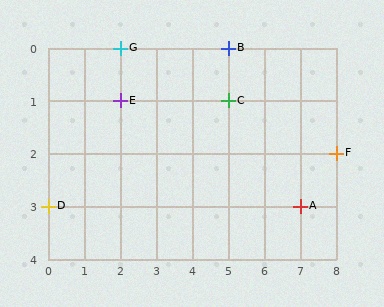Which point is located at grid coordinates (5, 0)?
Point B is at (5, 0).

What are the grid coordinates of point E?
Point E is at grid coordinates (2, 1).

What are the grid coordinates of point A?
Point A is at grid coordinates (7, 3).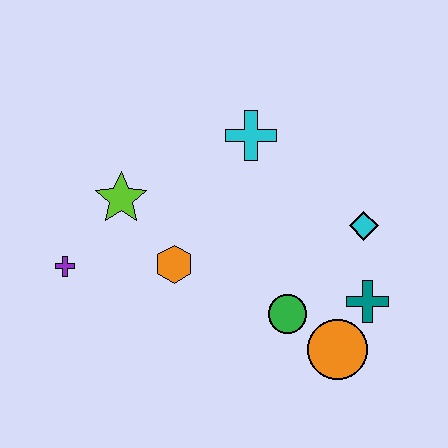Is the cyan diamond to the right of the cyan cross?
Yes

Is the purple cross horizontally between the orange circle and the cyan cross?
No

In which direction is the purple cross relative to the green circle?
The purple cross is to the left of the green circle.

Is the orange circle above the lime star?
No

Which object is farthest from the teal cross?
The purple cross is farthest from the teal cross.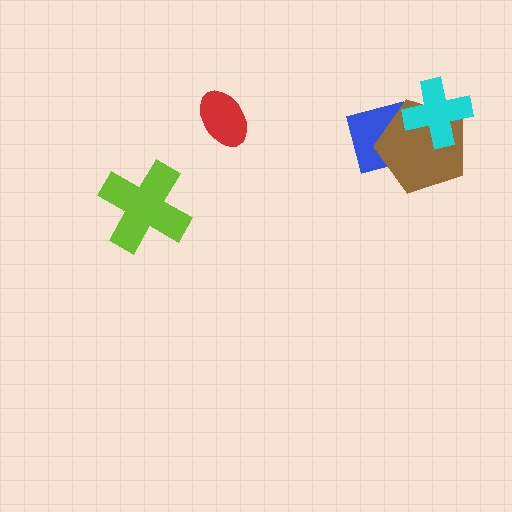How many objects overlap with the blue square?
1 object overlaps with the blue square.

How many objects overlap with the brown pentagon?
2 objects overlap with the brown pentagon.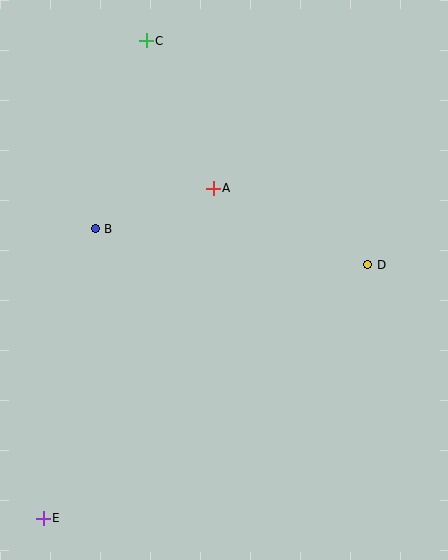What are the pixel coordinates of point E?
Point E is at (43, 518).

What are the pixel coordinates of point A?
Point A is at (213, 188).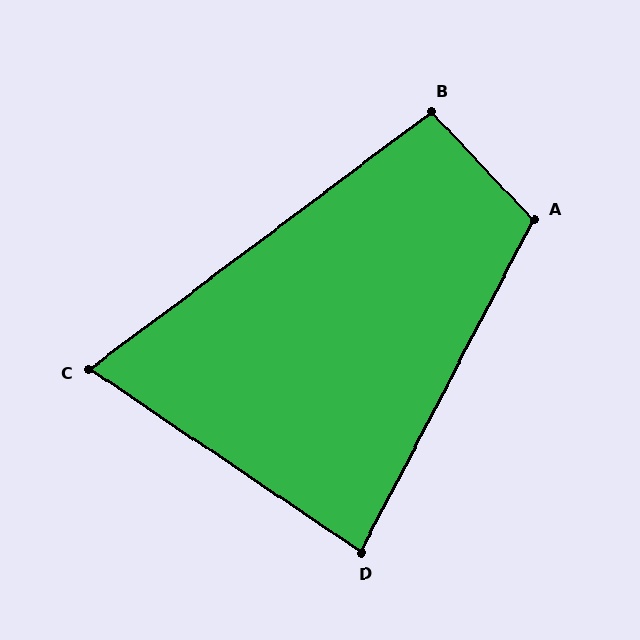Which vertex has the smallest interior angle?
C, at approximately 71 degrees.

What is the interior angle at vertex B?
Approximately 97 degrees (obtuse).